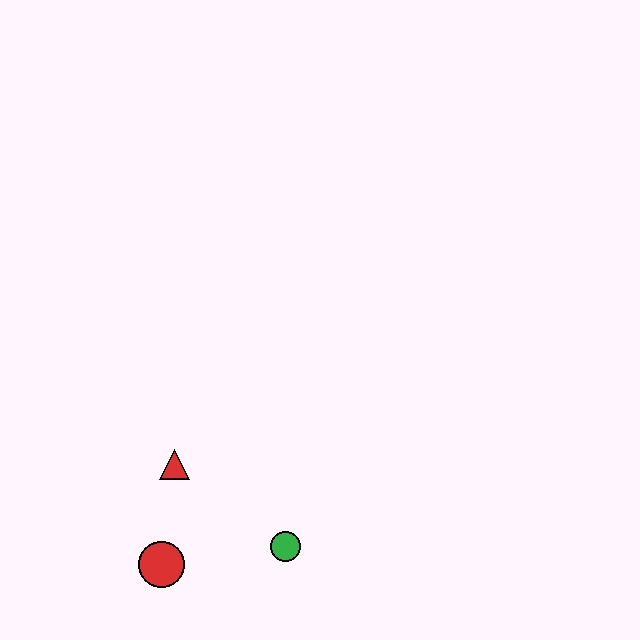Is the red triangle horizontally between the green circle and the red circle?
Yes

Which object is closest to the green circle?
The red circle is closest to the green circle.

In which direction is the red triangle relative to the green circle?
The red triangle is to the left of the green circle.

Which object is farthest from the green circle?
The red triangle is farthest from the green circle.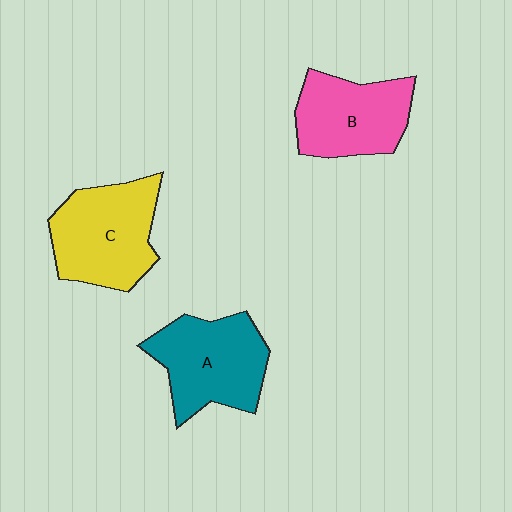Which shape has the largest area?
Shape C (yellow).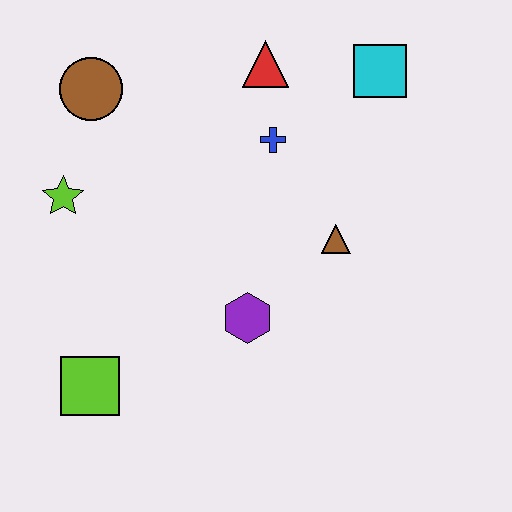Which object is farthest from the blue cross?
The lime square is farthest from the blue cross.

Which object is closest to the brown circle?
The lime star is closest to the brown circle.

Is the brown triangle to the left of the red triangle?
No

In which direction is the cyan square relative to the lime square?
The cyan square is above the lime square.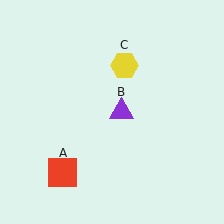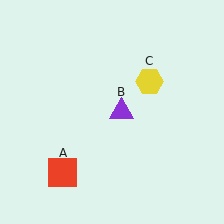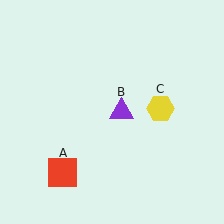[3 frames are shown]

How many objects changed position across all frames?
1 object changed position: yellow hexagon (object C).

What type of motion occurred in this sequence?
The yellow hexagon (object C) rotated clockwise around the center of the scene.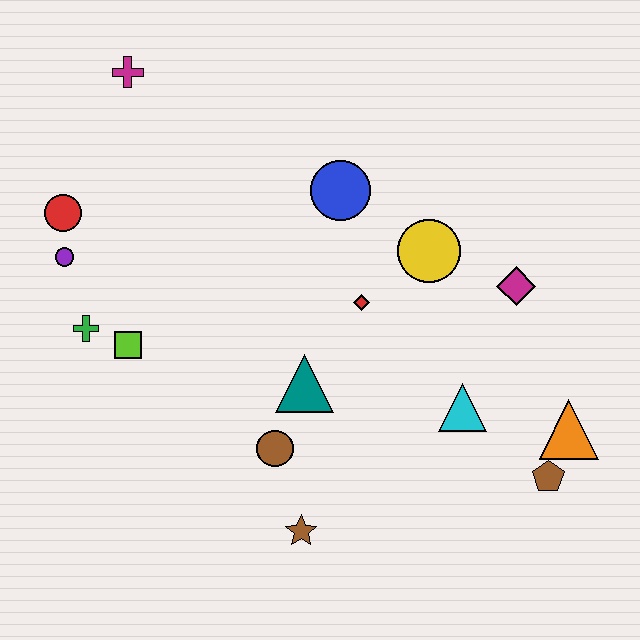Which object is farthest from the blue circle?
The brown pentagon is farthest from the blue circle.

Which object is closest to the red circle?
The purple circle is closest to the red circle.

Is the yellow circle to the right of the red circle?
Yes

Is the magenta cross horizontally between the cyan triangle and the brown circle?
No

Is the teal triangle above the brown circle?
Yes